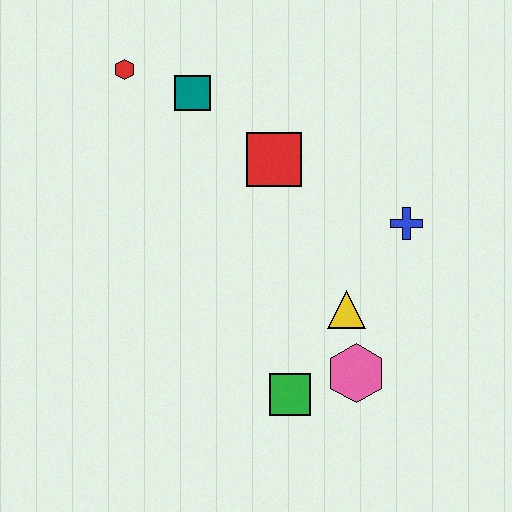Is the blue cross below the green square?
No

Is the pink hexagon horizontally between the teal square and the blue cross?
Yes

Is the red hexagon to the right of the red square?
No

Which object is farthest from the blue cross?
The red hexagon is farthest from the blue cross.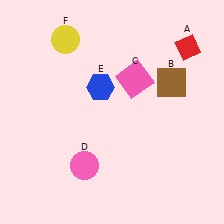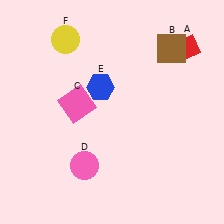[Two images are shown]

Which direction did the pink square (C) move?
The pink square (C) moved left.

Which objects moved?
The objects that moved are: the brown square (B), the pink square (C).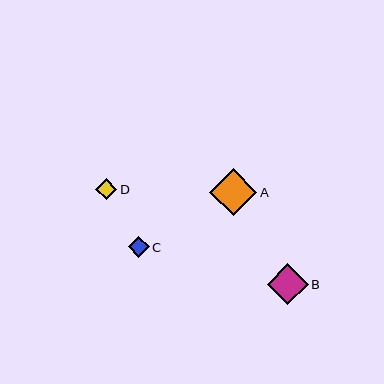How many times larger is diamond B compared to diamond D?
Diamond B is approximately 1.9 times the size of diamond D.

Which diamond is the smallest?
Diamond C is the smallest with a size of approximately 21 pixels.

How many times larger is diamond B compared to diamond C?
Diamond B is approximately 1.9 times the size of diamond C.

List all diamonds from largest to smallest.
From largest to smallest: A, B, D, C.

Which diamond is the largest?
Diamond A is the largest with a size of approximately 48 pixels.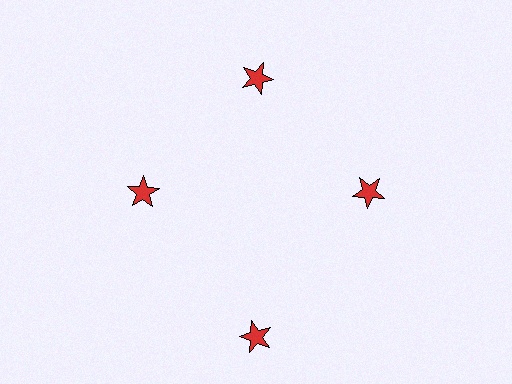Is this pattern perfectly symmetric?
No. The 4 red stars are arranged in a ring, but one element near the 6 o'clock position is pushed outward from the center, breaking the 4-fold rotational symmetry.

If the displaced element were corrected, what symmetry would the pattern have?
It would have 4-fold rotational symmetry — the pattern would map onto itself every 90 degrees.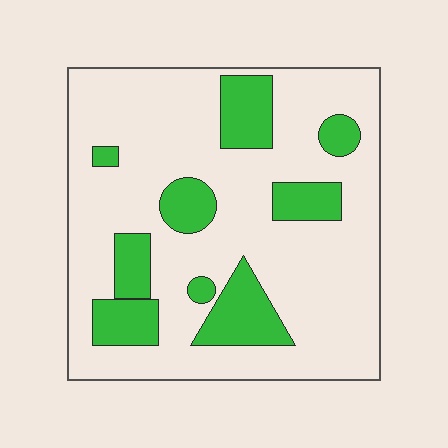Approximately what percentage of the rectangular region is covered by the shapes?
Approximately 25%.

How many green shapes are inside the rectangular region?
9.